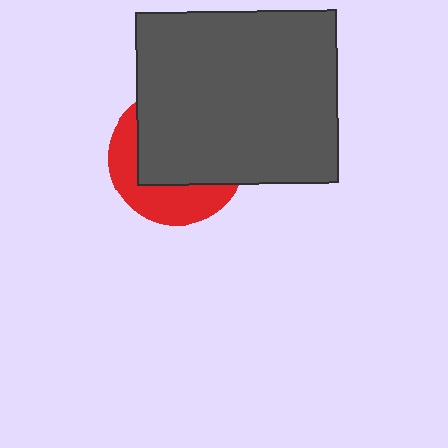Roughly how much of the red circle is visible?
A small part of it is visible (roughly 37%).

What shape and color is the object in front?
The object in front is a dark gray rectangle.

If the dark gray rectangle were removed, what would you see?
You would see the complete red circle.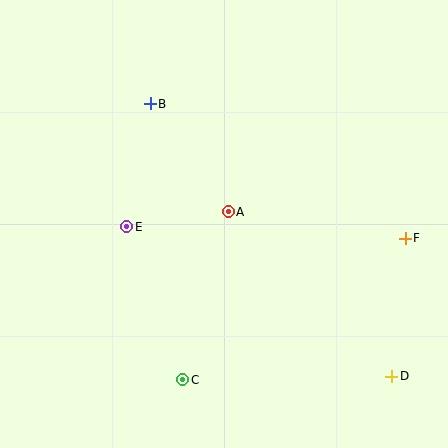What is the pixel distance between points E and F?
The distance between E and F is 279 pixels.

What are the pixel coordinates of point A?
Point A is at (228, 212).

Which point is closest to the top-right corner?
Point F is closest to the top-right corner.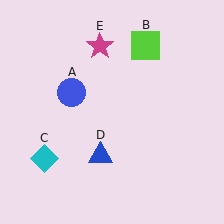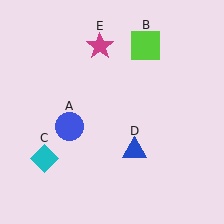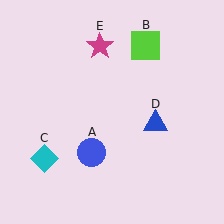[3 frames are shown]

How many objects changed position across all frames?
2 objects changed position: blue circle (object A), blue triangle (object D).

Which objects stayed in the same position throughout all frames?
Lime square (object B) and cyan diamond (object C) and magenta star (object E) remained stationary.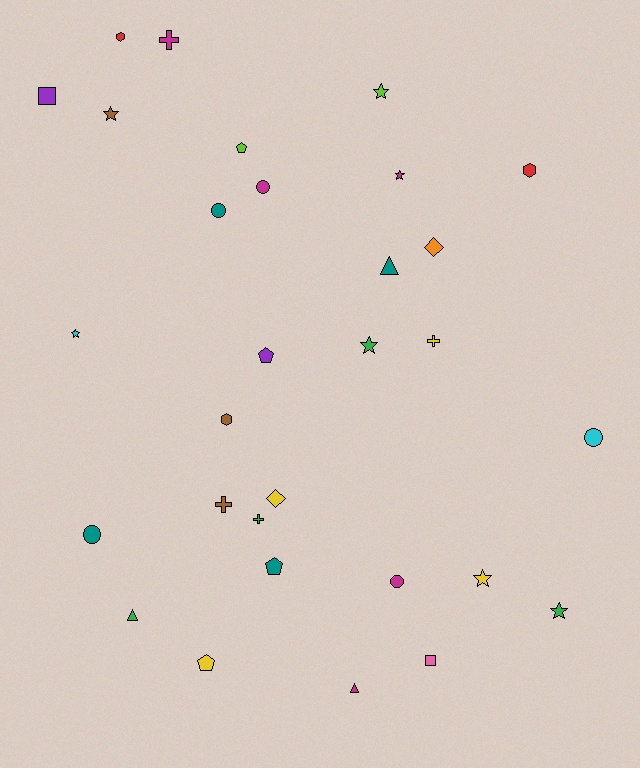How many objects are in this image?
There are 30 objects.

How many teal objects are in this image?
There are 4 teal objects.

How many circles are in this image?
There are 5 circles.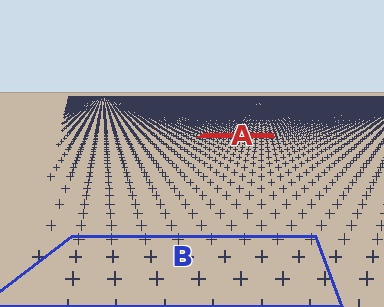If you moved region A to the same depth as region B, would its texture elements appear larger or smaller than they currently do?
They would appear larger. At a closer depth, the same texture elements are projected at a bigger on-screen size.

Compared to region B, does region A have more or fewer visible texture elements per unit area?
Region A has more texture elements per unit area — they are packed more densely because it is farther away.